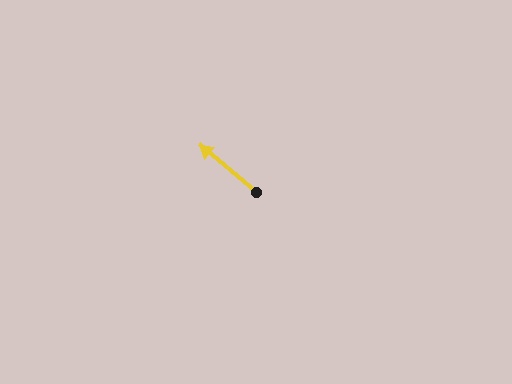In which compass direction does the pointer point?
Northwest.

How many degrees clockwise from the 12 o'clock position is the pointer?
Approximately 310 degrees.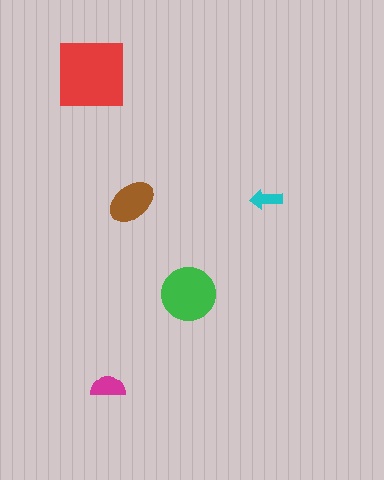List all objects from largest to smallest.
The red square, the green circle, the brown ellipse, the magenta semicircle, the cyan arrow.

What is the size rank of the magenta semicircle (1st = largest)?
4th.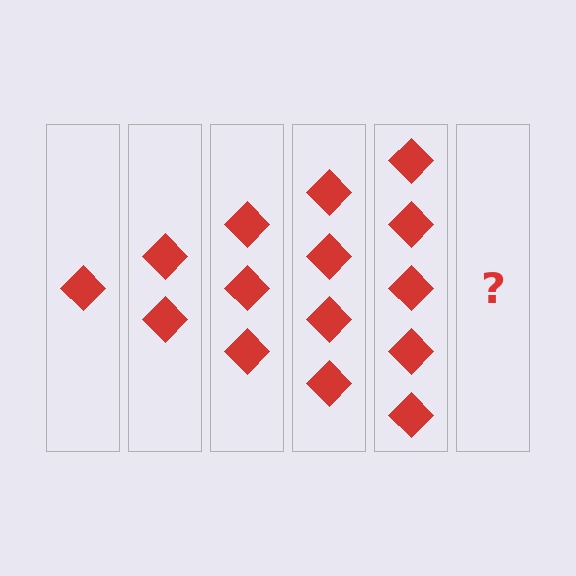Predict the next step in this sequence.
The next step is 6 diamonds.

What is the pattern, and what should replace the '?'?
The pattern is that each step adds one more diamond. The '?' should be 6 diamonds.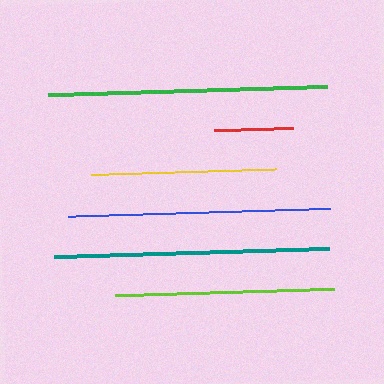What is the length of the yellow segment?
The yellow segment is approximately 185 pixels long.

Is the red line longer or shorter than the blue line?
The blue line is longer than the red line.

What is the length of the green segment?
The green segment is approximately 279 pixels long.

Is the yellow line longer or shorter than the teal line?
The teal line is longer than the yellow line.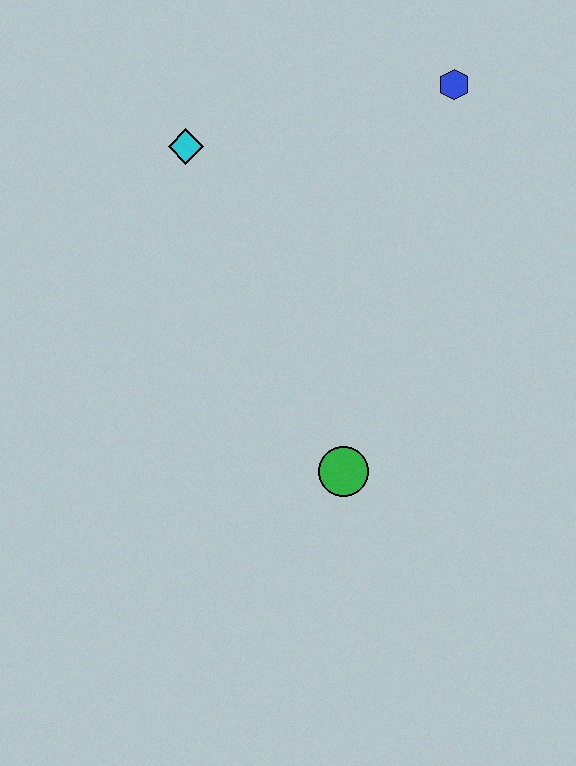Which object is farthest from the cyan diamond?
The green circle is farthest from the cyan diamond.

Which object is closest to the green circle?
The cyan diamond is closest to the green circle.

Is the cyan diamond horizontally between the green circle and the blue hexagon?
No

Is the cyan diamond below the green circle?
No